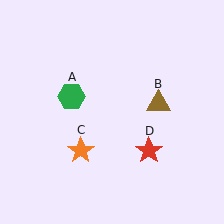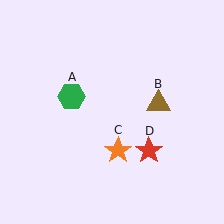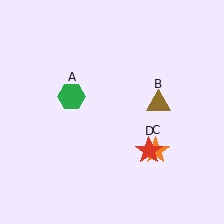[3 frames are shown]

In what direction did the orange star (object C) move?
The orange star (object C) moved right.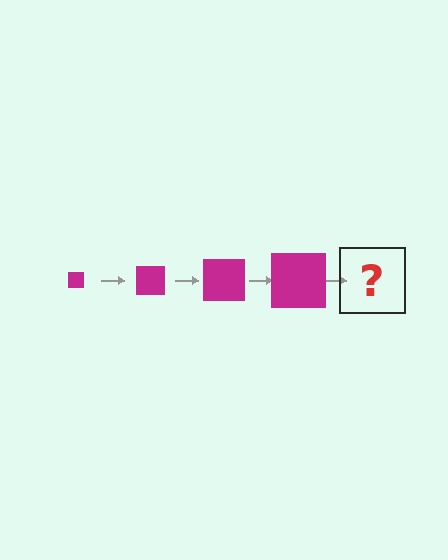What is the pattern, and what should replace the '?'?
The pattern is that the square gets progressively larger each step. The '?' should be a magenta square, larger than the previous one.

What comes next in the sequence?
The next element should be a magenta square, larger than the previous one.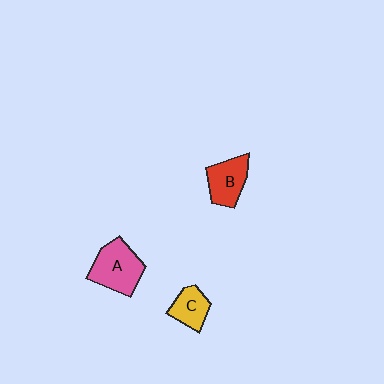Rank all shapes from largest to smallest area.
From largest to smallest: A (pink), B (red), C (yellow).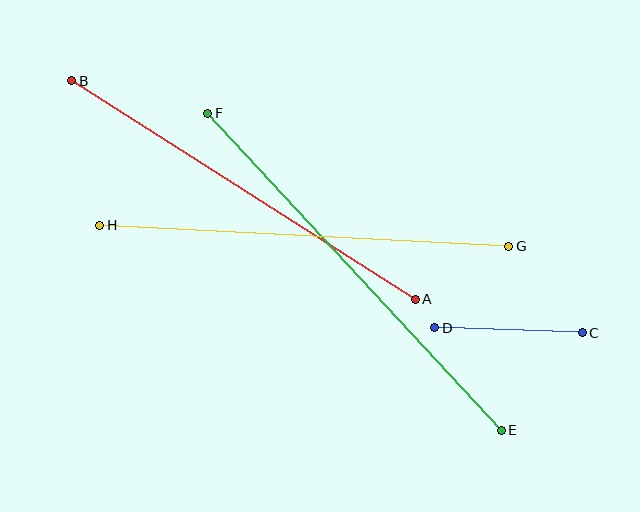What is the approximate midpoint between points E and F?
The midpoint is at approximately (355, 272) pixels.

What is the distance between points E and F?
The distance is approximately 432 pixels.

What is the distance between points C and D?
The distance is approximately 148 pixels.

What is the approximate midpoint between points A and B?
The midpoint is at approximately (244, 190) pixels.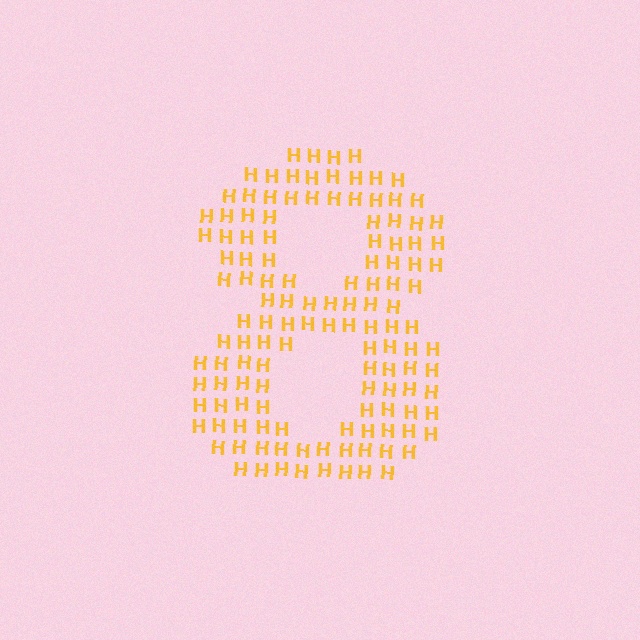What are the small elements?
The small elements are letter H's.